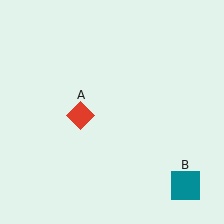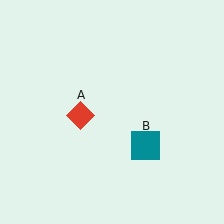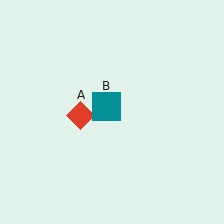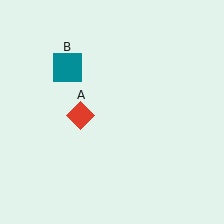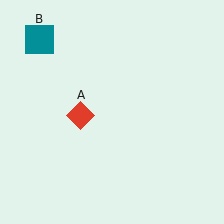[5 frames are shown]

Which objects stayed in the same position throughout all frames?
Red diamond (object A) remained stationary.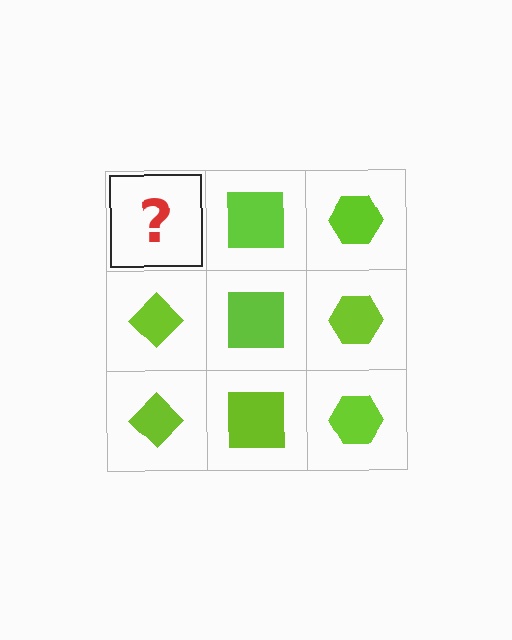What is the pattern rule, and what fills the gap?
The rule is that each column has a consistent shape. The gap should be filled with a lime diamond.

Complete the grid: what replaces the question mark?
The question mark should be replaced with a lime diamond.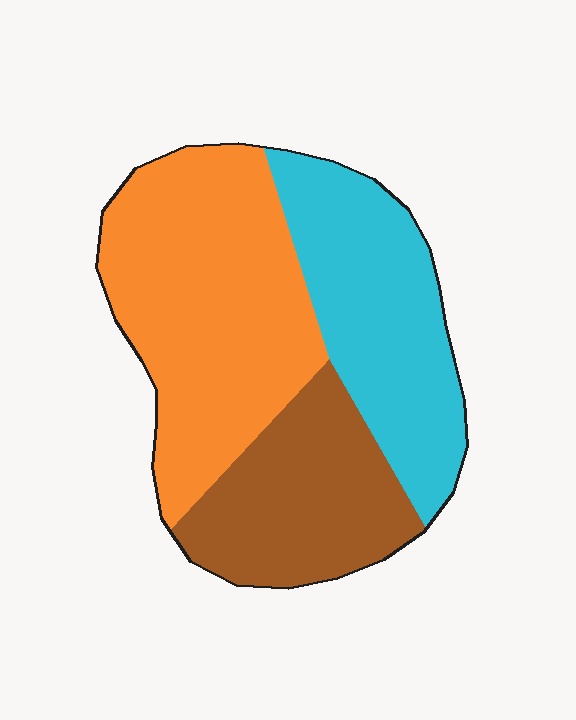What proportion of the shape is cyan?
Cyan covers roughly 30% of the shape.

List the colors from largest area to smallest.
From largest to smallest: orange, cyan, brown.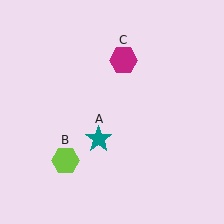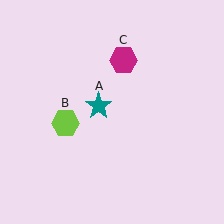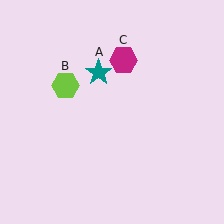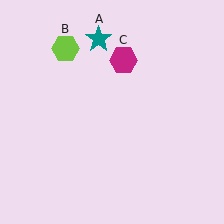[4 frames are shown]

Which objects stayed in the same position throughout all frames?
Magenta hexagon (object C) remained stationary.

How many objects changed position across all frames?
2 objects changed position: teal star (object A), lime hexagon (object B).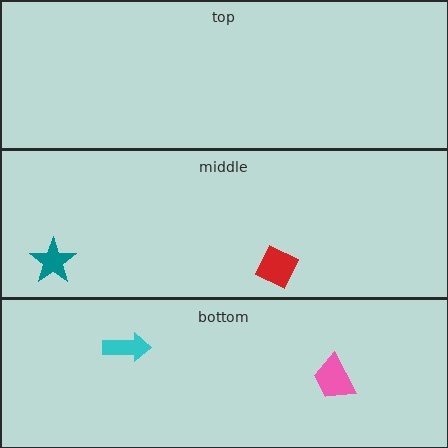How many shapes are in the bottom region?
2.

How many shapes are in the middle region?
2.